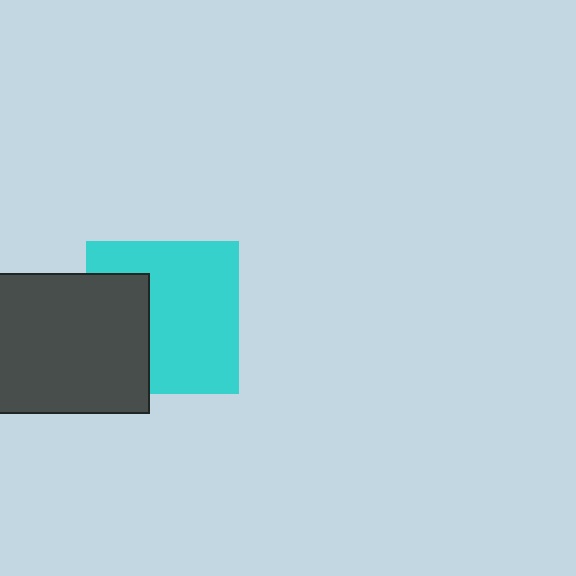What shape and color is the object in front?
The object in front is a dark gray rectangle.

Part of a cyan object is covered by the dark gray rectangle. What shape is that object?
It is a square.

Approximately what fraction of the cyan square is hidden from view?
Roughly 33% of the cyan square is hidden behind the dark gray rectangle.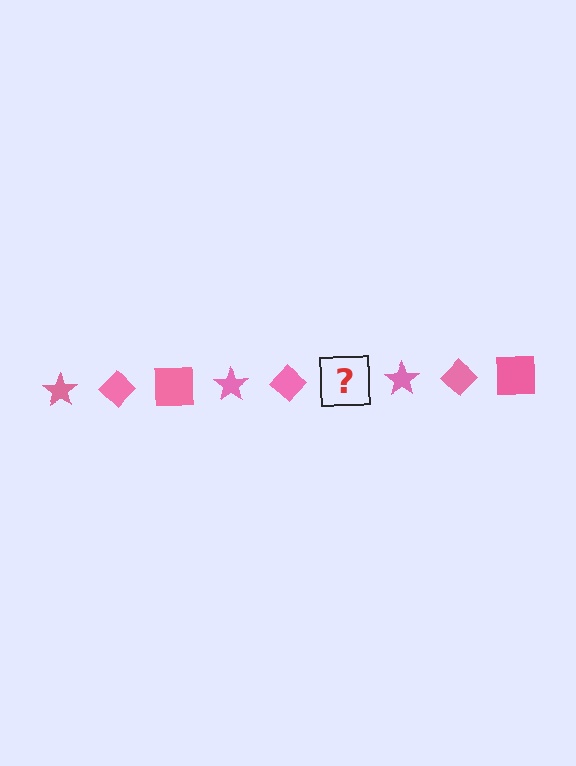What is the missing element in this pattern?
The missing element is a pink square.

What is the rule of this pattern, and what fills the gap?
The rule is that the pattern cycles through star, diamond, square shapes in pink. The gap should be filled with a pink square.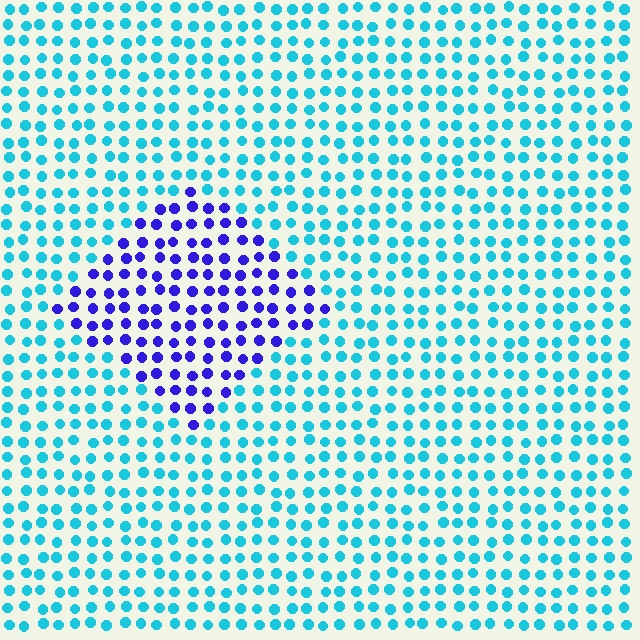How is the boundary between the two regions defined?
The boundary is defined purely by a slight shift in hue (about 60 degrees). Spacing, size, and orientation are identical on both sides.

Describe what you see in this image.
The image is filled with small cyan elements in a uniform arrangement. A diamond-shaped region is visible where the elements are tinted to a slightly different hue, forming a subtle color boundary.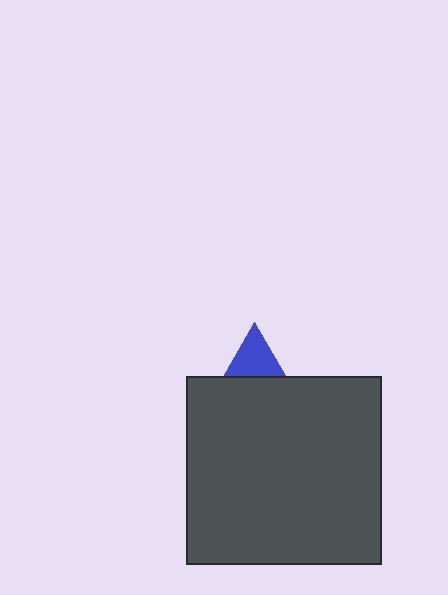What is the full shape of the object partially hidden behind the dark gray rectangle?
The partially hidden object is a blue triangle.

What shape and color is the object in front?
The object in front is a dark gray rectangle.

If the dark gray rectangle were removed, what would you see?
You would see the complete blue triangle.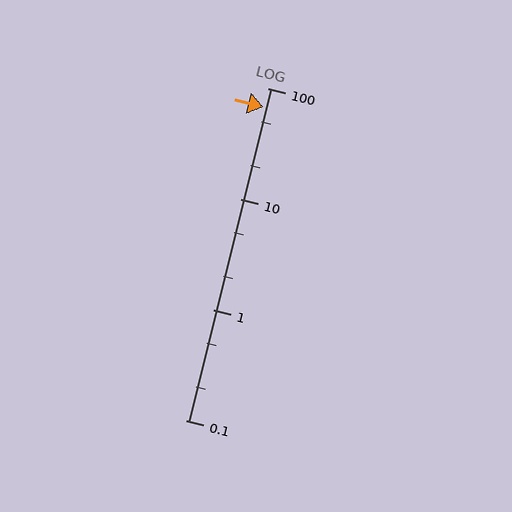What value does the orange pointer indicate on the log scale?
The pointer indicates approximately 67.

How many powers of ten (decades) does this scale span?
The scale spans 3 decades, from 0.1 to 100.